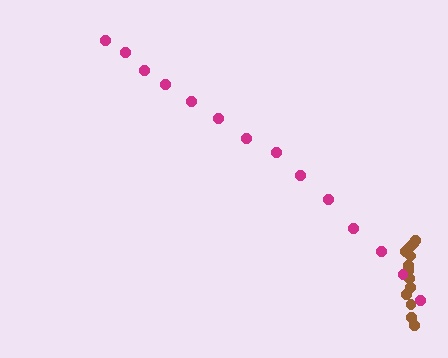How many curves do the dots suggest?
There are 2 distinct paths.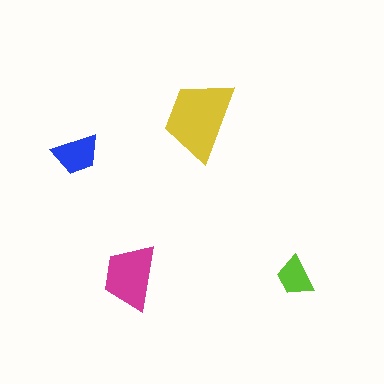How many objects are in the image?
There are 4 objects in the image.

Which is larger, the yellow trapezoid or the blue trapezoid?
The yellow one.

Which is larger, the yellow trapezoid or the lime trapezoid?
The yellow one.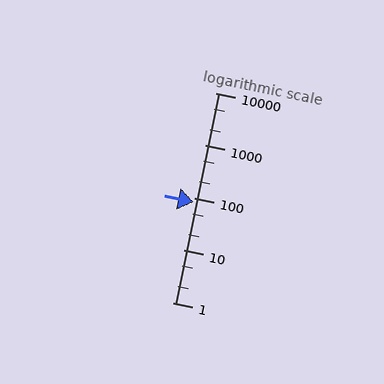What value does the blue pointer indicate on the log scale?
The pointer indicates approximately 84.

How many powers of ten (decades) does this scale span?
The scale spans 4 decades, from 1 to 10000.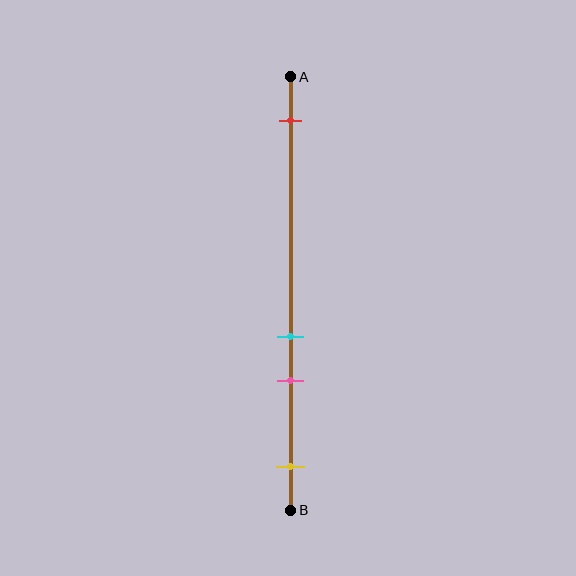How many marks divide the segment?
There are 4 marks dividing the segment.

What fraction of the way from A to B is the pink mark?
The pink mark is approximately 70% (0.7) of the way from A to B.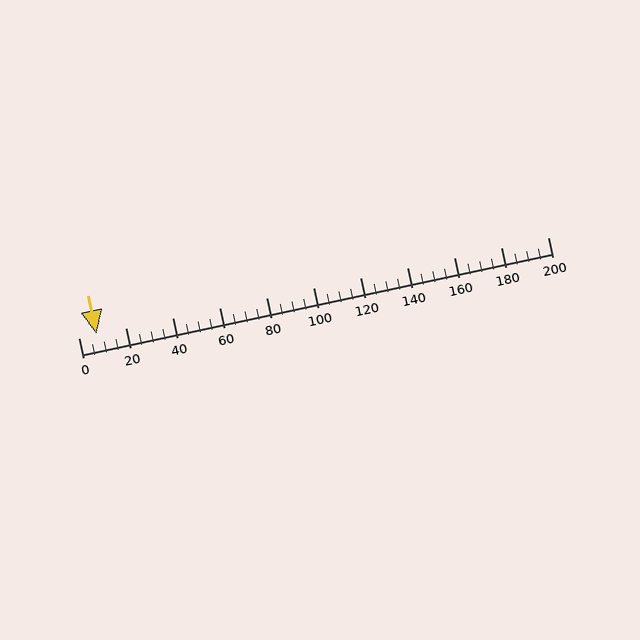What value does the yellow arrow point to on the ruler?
The yellow arrow points to approximately 8.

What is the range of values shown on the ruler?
The ruler shows values from 0 to 200.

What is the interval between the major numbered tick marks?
The major tick marks are spaced 20 units apart.